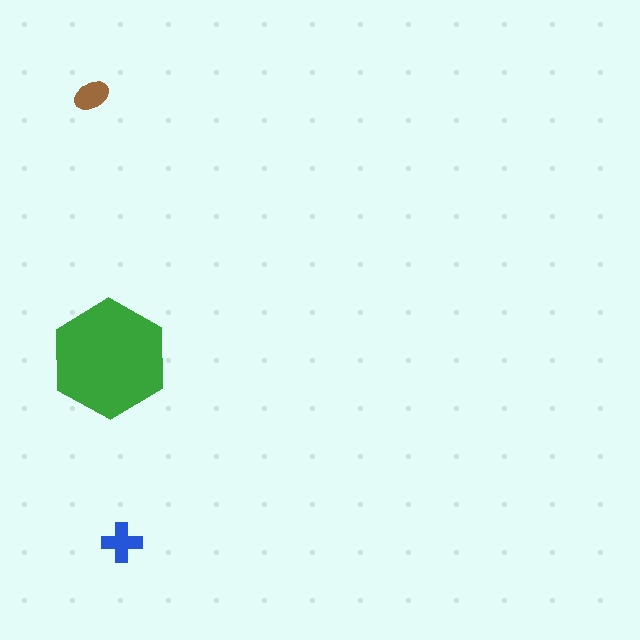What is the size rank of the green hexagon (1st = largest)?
1st.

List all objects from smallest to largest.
The brown ellipse, the blue cross, the green hexagon.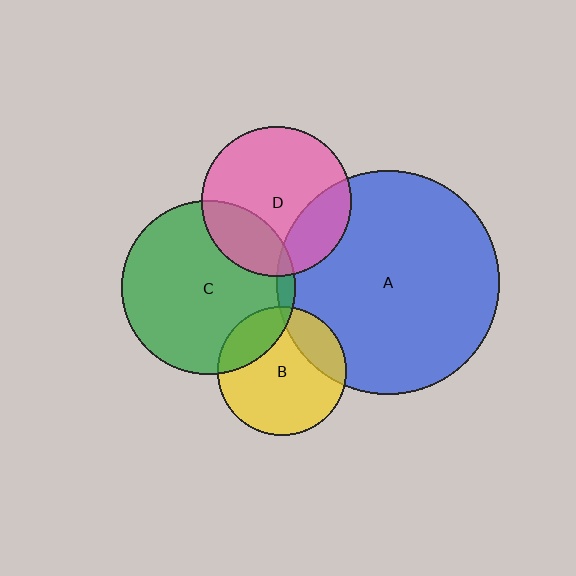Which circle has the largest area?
Circle A (blue).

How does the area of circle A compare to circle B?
Approximately 3.0 times.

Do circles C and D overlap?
Yes.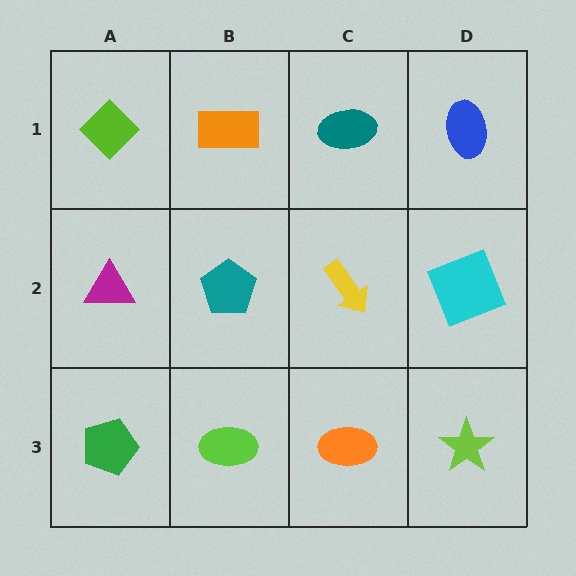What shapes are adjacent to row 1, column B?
A teal pentagon (row 2, column B), a lime diamond (row 1, column A), a teal ellipse (row 1, column C).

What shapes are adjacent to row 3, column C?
A yellow arrow (row 2, column C), a lime ellipse (row 3, column B), a lime star (row 3, column D).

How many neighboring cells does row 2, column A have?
3.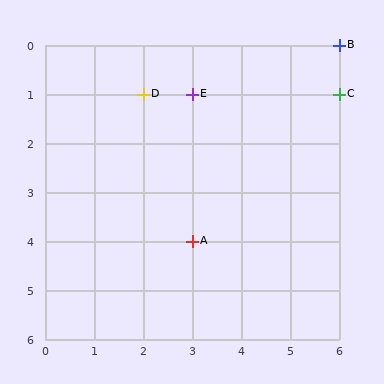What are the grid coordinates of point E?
Point E is at grid coordinates (3, 1).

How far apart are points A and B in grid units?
Points A and B are 3 columns and 4 rows apart (about 5.0 grid units diagonally).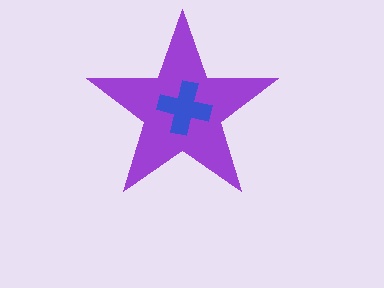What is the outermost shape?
The purple star.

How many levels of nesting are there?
2.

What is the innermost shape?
The blue cross.